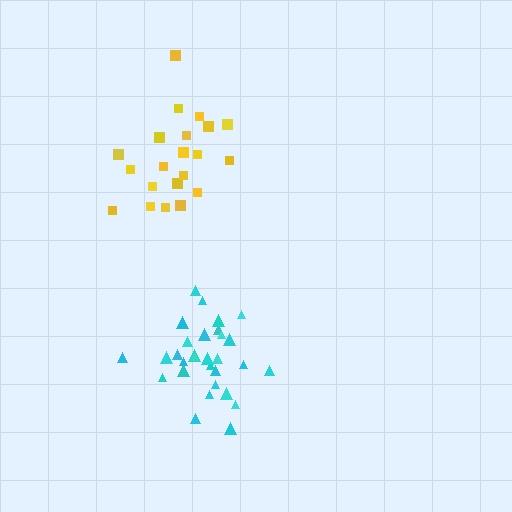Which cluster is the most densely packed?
Cyan.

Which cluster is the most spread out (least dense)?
Yellow.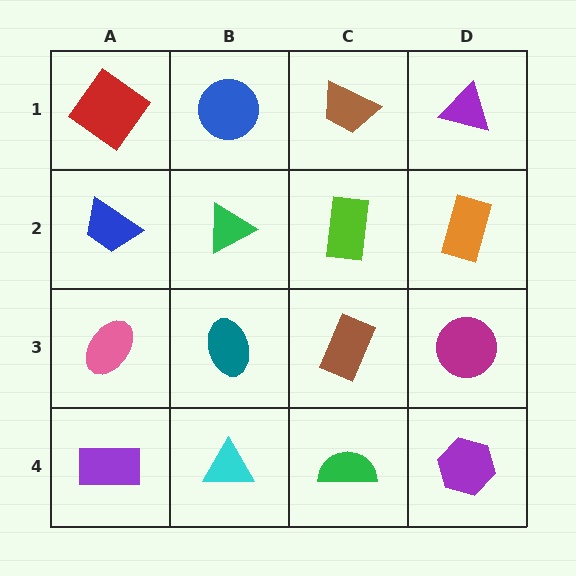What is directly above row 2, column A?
A red diamond.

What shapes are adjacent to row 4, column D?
A magenta circle (row 3, column D), a green semicircle (row 4, column C).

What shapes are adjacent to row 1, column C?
A lime rectangle (row 2, column C), a blue circle (row 1, column B), a purple triangle (row 1, column D).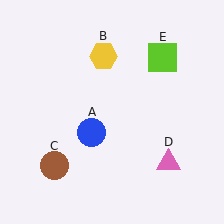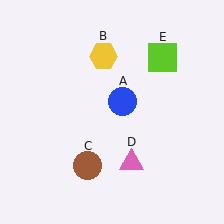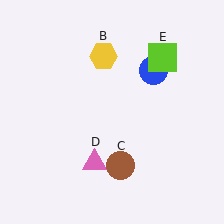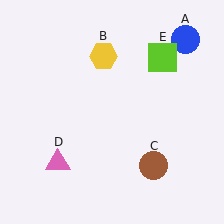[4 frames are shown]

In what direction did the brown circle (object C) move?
The brown circle (object C) moved right.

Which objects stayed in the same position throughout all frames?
Yellow hexagon (object B) and lime square (object E) remained stationary.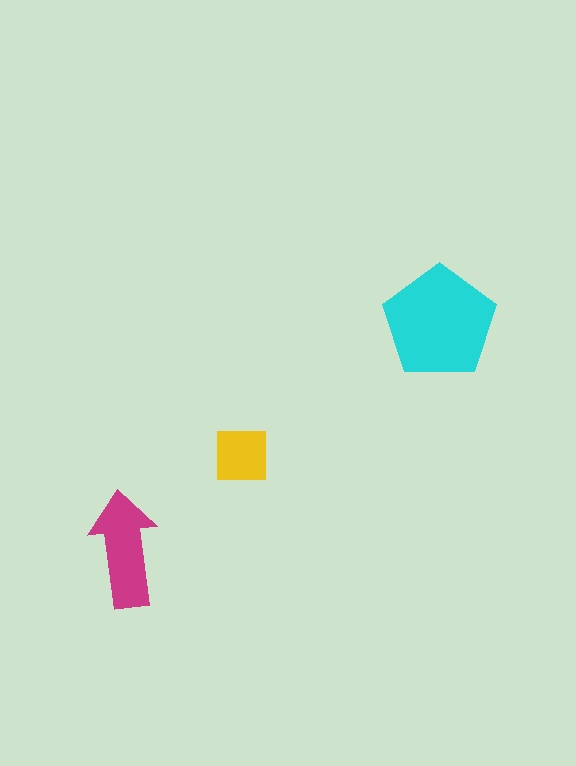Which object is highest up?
The cyan pentagon is topmost.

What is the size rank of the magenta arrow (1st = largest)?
2nd.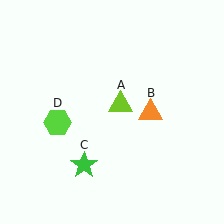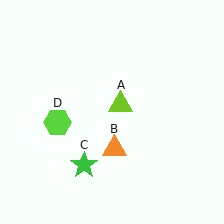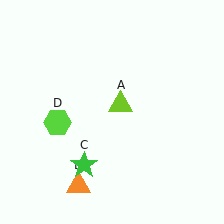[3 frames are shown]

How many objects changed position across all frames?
1 object changed position: orange triangle (object B).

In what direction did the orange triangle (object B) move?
The orange triangle (object B) moved down and to the left.